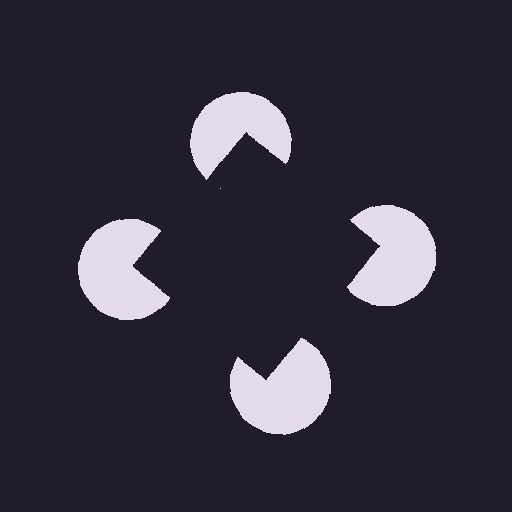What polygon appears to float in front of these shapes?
An illusory square — its edges are inferred from the aligned wedge cuts in the pac-man discs, not physically drawn.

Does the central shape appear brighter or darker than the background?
It typically appears slightly darker than the background, even though no actual brightness change is drawn.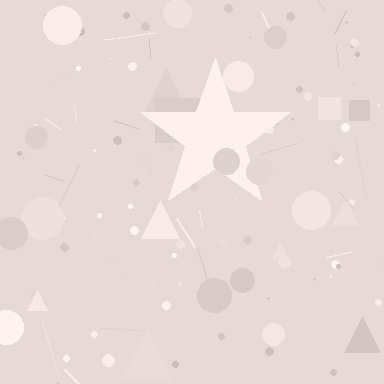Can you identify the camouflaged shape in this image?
The camouflaged shape is a star.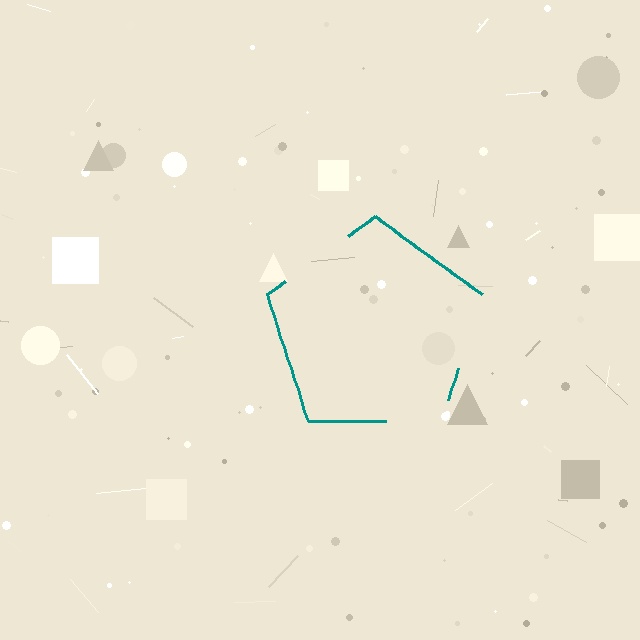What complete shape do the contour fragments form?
The contour fragments form a pentagon.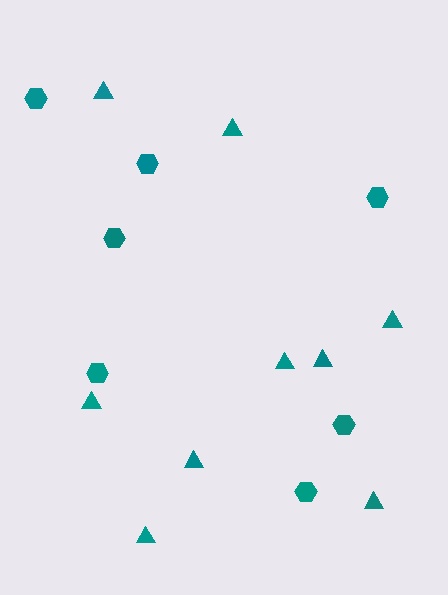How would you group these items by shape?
There are 2 groups: one group of triangles (9) and one group of hexagons (7).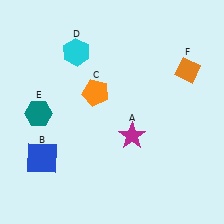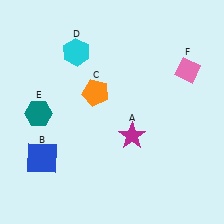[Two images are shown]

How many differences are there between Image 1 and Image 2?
There is 1 difference between the two images.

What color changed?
The diamond (F) changed from orange in Image 1 to pink in Image 2.